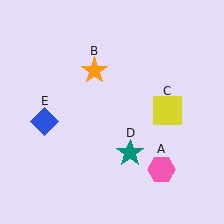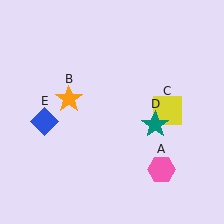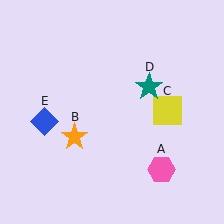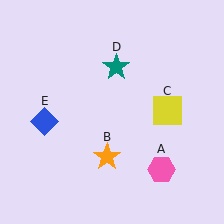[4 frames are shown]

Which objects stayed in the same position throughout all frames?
Pink hexagon (object A) and yellow square (object C) and blue diamond (object E) remained stationary.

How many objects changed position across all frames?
2 objects changed position: orange star (object B), teal star (object D).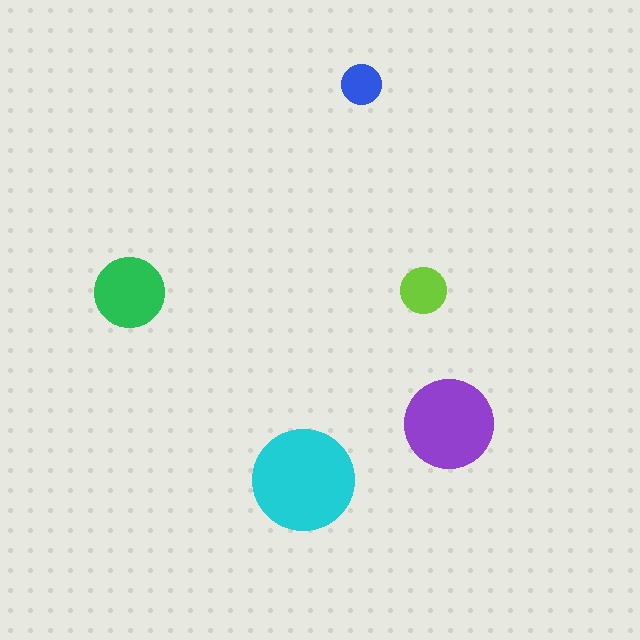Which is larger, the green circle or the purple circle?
The purple one.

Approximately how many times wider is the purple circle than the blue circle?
About 2 times wider.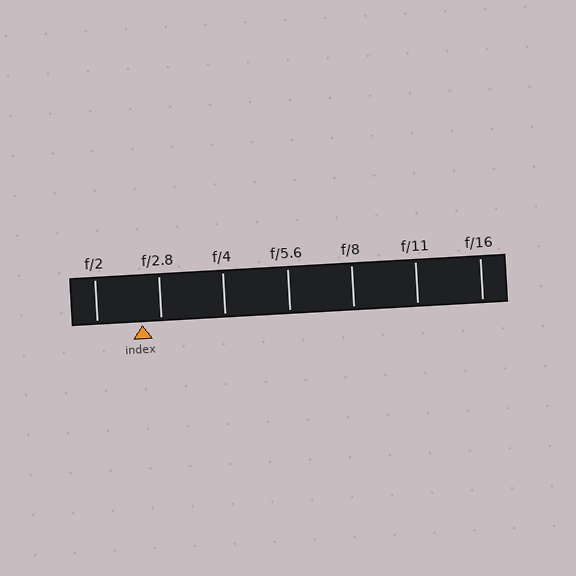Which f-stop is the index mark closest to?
The index mark is closest to f/2.8.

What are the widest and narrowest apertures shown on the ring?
The widest aperture shown is f/2 and the narrowest is f/16.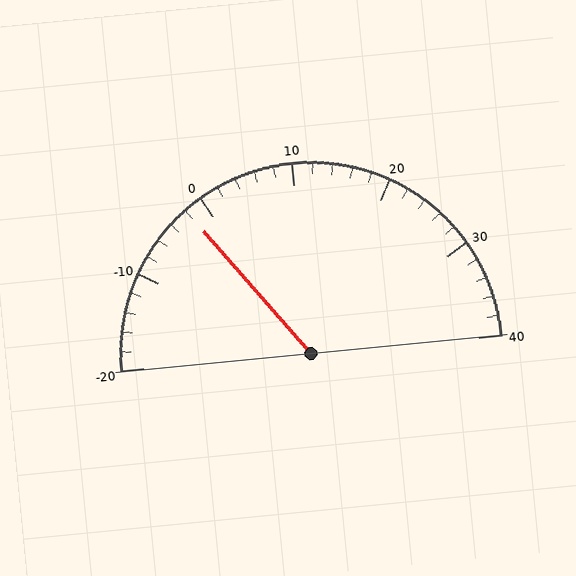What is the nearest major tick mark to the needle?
The nearest major tick mark is 0.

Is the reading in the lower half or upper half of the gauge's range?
The reading is in the lower half of the range (-20 to 40).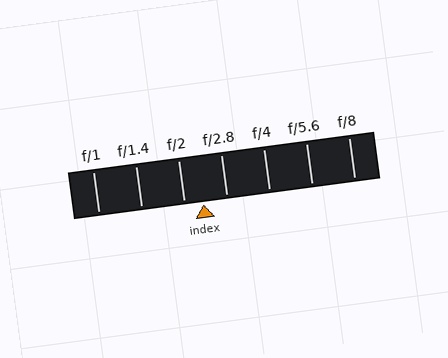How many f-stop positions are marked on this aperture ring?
There are 7 f-stop positions marked.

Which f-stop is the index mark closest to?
The index mark is closest to f/2.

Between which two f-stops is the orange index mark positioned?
The index mark is between f/2 and f/2.8.